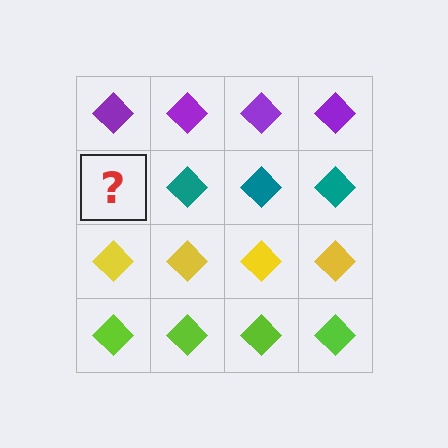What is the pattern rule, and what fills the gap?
The rule is that each row has a consistent color. The gap should be filled with a teal diamond.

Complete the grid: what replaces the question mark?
The question mark should be replaced with a teal diamond.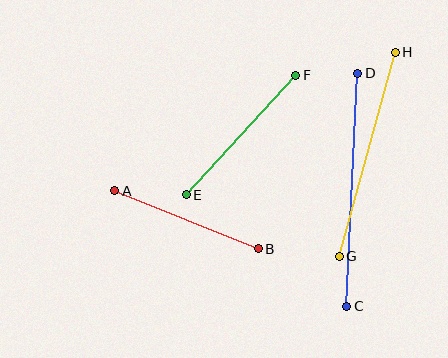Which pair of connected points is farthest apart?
Points C and D are farthest apart.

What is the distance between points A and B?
The distance is approximately 155 pixels.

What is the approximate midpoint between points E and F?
The midpoint is at approximately (241, 135) pixels.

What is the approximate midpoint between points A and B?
The midpoint is at approximately (186, 220) pixels.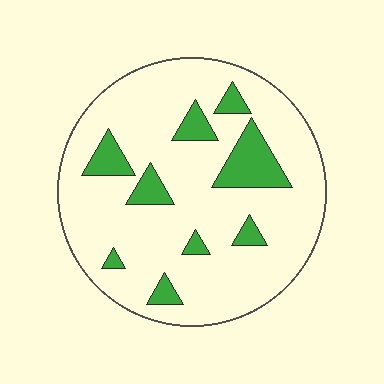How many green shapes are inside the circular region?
9.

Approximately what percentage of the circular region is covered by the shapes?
Approximately 15%.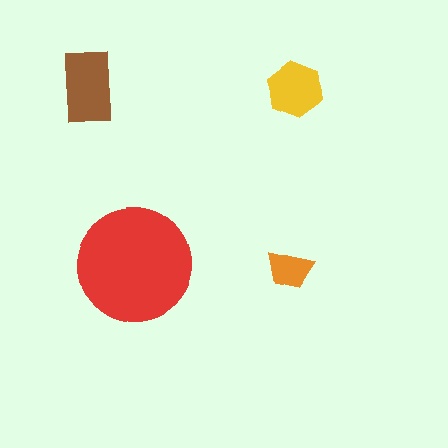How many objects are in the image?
There are 4 objects in the image.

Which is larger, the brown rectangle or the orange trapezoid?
The brown rectangle.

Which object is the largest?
The red circle.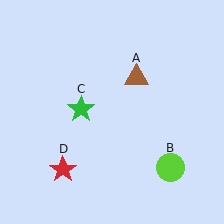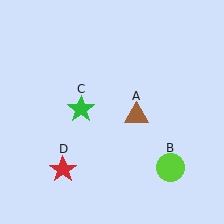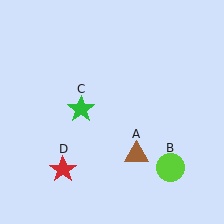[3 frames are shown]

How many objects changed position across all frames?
1 object changed position: brown triangle (object A).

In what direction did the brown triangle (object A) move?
The brown triangle (object A) moved down.